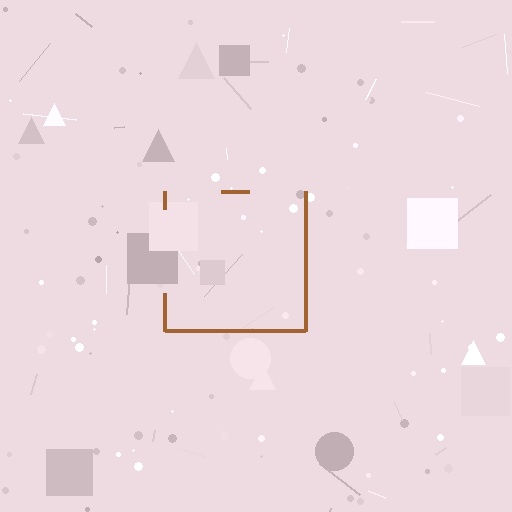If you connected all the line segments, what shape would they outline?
They would outline a square.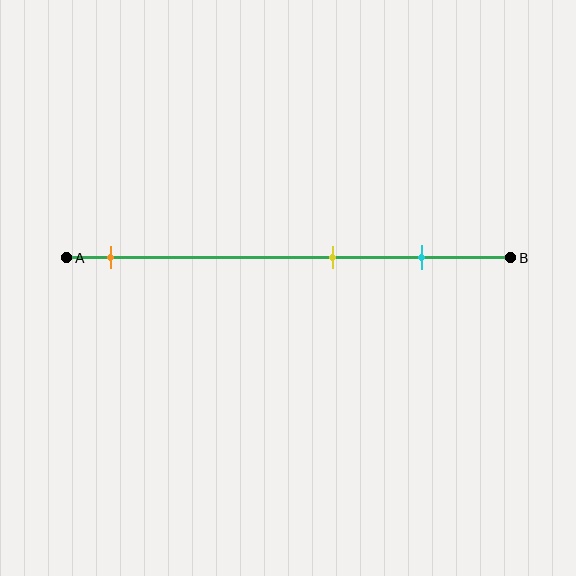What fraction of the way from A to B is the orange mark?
The orange mark is approximately 10% (0.1) of the way from A to B.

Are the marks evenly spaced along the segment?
No, the marks are not evenly spaced.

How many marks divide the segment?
There are 3 marks dividing the segment.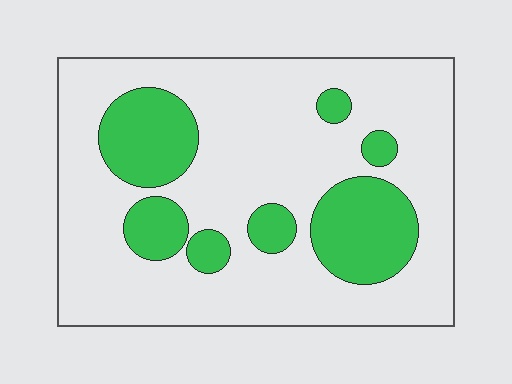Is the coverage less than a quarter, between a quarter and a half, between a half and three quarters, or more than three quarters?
Less than a quarter.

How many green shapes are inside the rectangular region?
7.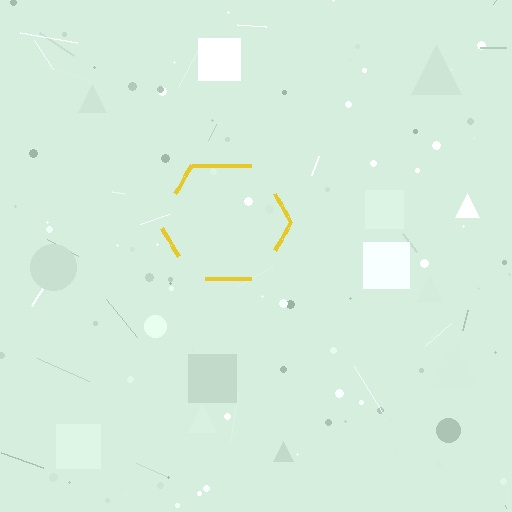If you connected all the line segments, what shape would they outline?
They would outline a hexagon.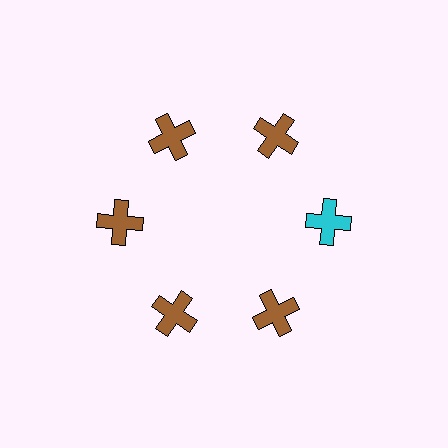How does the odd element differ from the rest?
It has a different color: cyan instead of brown.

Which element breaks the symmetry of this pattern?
The cyan cross at roughly the 3 o'clock position breaks the symmetry. All other shapes are brown crosses.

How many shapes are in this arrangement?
There are 6 shapes arranged in a ring pattern.